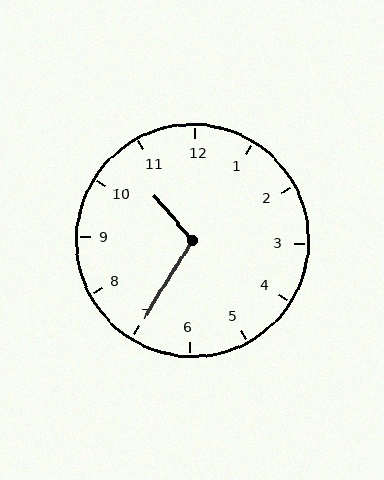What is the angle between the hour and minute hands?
Approximately 108 degrees.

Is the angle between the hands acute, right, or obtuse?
It is obtuse.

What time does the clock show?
10:35.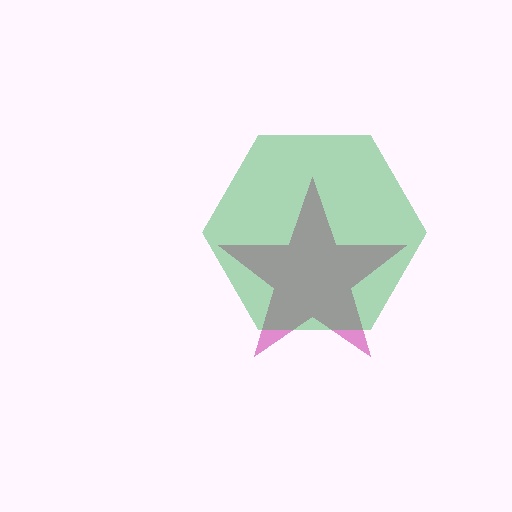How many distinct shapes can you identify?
There are 2 distinct shapes: a magenta star, a green hexagon.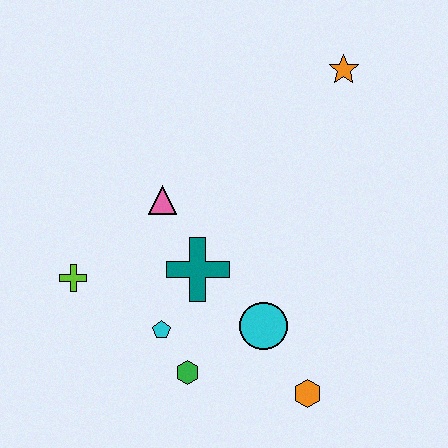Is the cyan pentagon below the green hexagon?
No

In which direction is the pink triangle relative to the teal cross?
The pink triangle is above the teal cross.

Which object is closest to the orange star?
The pink triangle is closest to the orange star.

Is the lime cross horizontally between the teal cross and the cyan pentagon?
No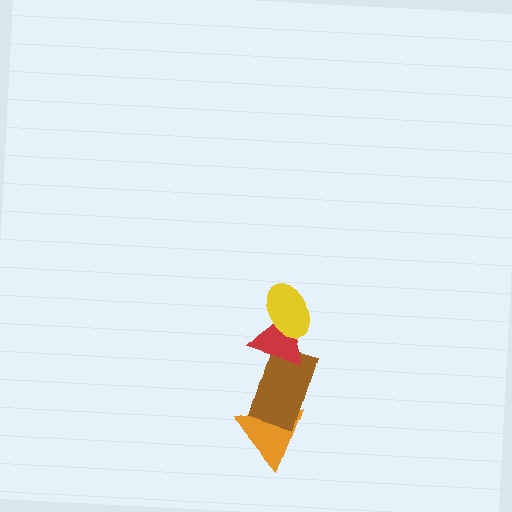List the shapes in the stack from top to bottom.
From top to bottom: the yellow ellipse, the red triangle, the brown rectangle, the orange triangle.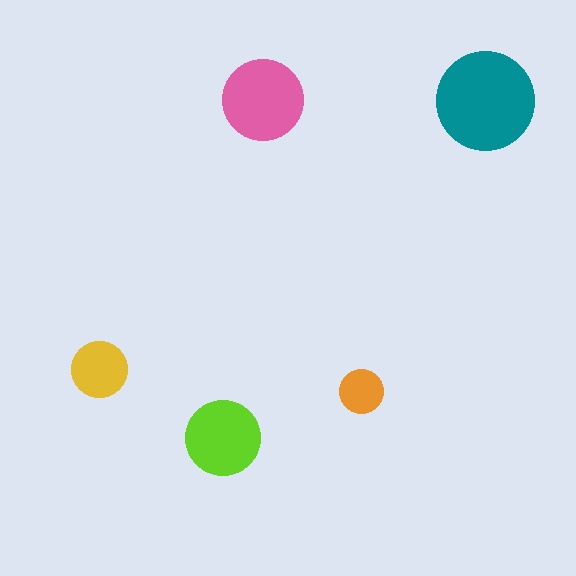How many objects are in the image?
There are 5 objects in the image.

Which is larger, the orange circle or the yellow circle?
The yellow one.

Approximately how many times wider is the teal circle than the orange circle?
About 2 times wider.